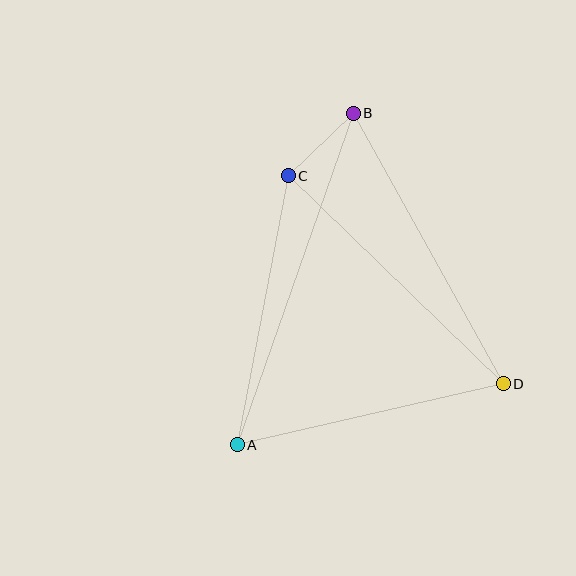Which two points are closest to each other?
Points B and C are closest to each other.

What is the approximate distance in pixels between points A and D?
The distance between A and D is approximately 273 pixels.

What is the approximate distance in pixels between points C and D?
The distance between C and D is approximately 299 pixels.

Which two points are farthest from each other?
Points A and B are farthest from each other.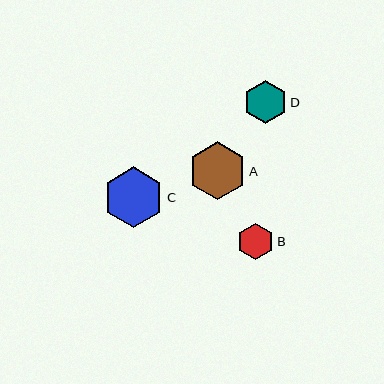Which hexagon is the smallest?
Hexagon B is the smallest with a size of approximately 37 pixels.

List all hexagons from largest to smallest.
From largest to smallest: C, A, D, B.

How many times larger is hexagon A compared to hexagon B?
Hexagon A is approximately 1.6 times the size of hexagon B.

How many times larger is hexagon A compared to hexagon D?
Hexagon A is approximately 1.4 times the size of hexagon D.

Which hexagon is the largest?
Hexagon C is the largest with a size of approximately 61 pixels.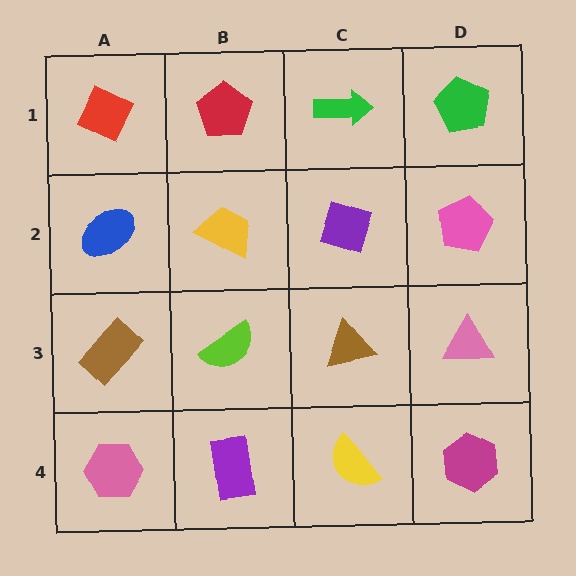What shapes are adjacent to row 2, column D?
A green pentagon (row 1, column D), a pink triangle (row 3, column D), a purple diamond (row 2, column C).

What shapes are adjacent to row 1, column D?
A pink pentagon (row 2, column D), a green arrow (row 1, column C).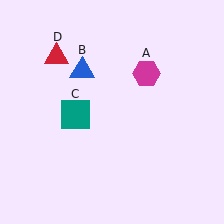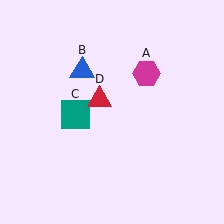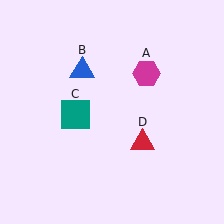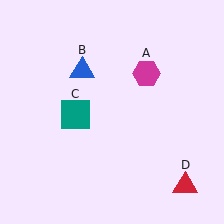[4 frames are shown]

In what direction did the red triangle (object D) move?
The red triangle (object D) moved down and to the right.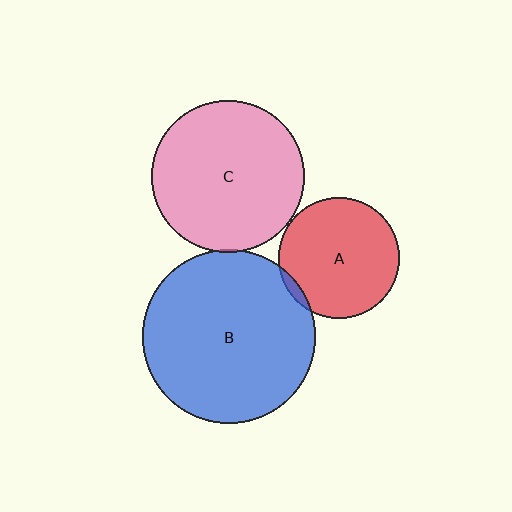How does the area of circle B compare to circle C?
Approximately 1.3 times.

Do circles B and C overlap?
Yes.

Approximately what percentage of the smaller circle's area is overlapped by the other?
Approximately 5%.